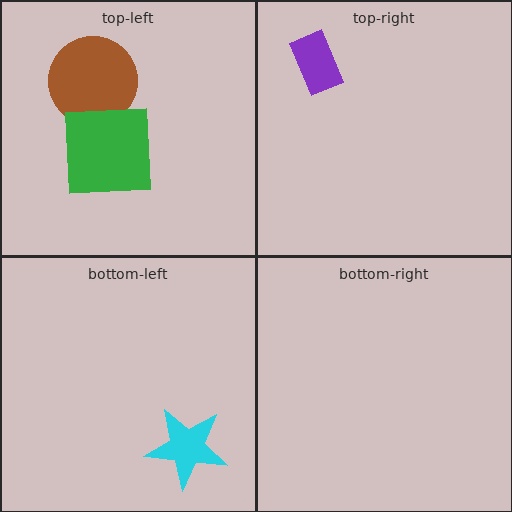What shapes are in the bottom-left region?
The cyan star.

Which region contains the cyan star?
The bottom-left region.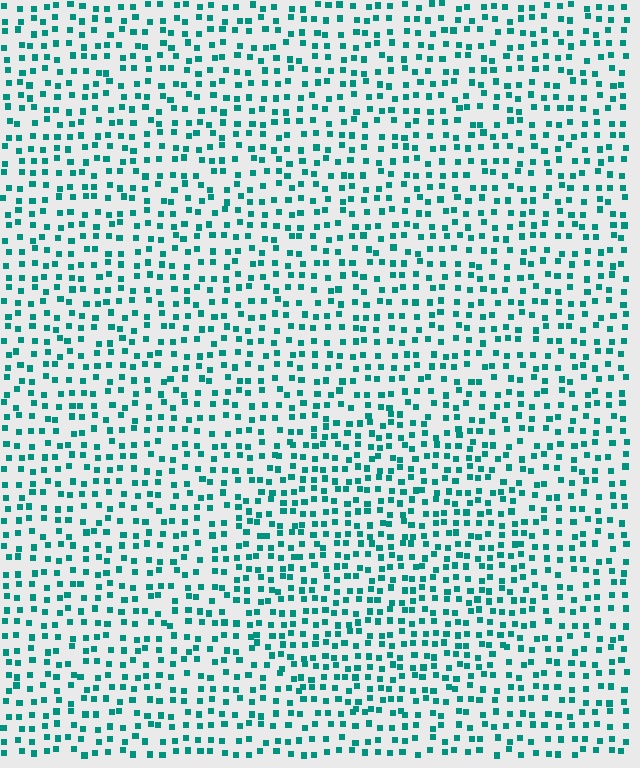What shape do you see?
I see a circle.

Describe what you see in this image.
The image contains small teal elements arranged at two different densities. A circle-shaped region is visible where the elements are more densely packed than the surrounding area.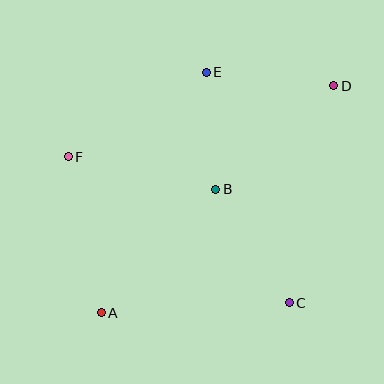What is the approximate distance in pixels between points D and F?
The distance between D and F is approximately 275 pixels.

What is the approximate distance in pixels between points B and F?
The distance between B and F is approximately 151 pixels.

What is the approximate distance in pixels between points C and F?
The distance between C and F is approximately 265 pixels.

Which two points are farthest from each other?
Points A and D are farthest from each other.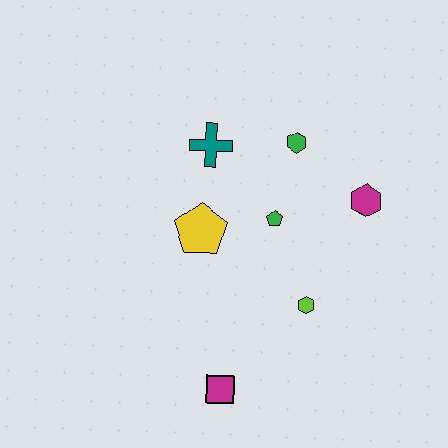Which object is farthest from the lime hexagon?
The teal cross is farthest from the lime hexagon.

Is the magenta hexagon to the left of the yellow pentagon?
No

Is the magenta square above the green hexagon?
No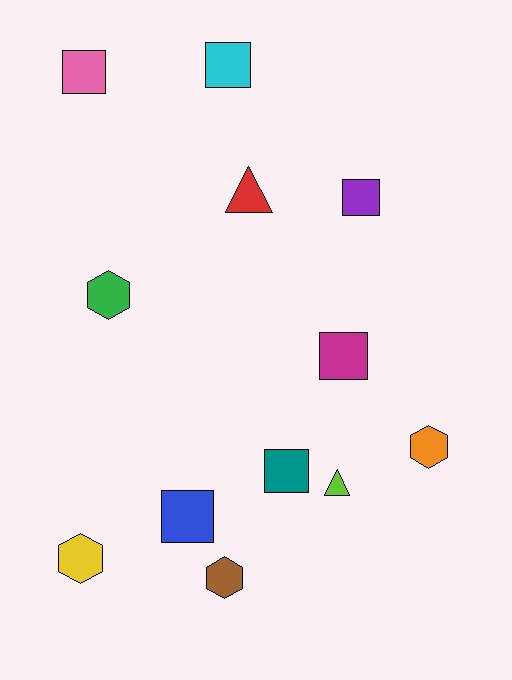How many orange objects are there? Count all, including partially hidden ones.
There is 1 orange object.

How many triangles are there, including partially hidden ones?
There are 2 triangles.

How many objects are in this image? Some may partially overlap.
There are 12 objects.